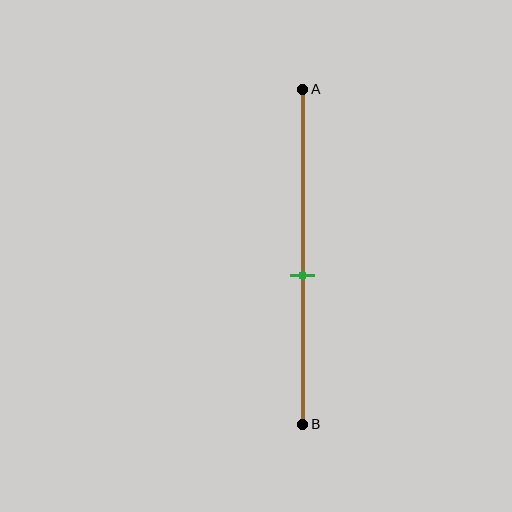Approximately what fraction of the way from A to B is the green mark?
The green mark is approximately 55% of the way from A to B.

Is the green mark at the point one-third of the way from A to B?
No, the mark is at about 55% from A, not at the 33% one-third point.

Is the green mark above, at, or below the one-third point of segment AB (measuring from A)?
The green mark is below the one-third point of segment AB.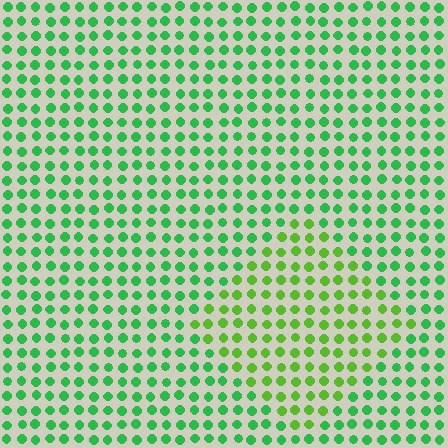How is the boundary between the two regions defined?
The boundary is defined purely by a slight shift in hue (about 33 degrees). Spacing, size, and orientation are identical on both sides.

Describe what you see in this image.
The image is filled with small green elements in a uniform arrangement. A diamond-shaped region is visible where the elements are tinted to a slightly different hue, forming a subtle color boundary.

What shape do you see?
I see a diamond.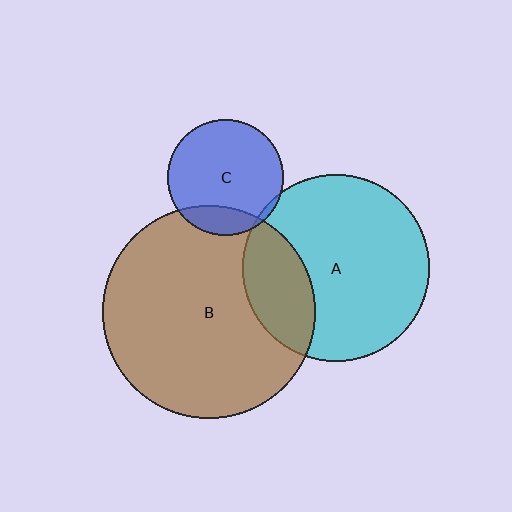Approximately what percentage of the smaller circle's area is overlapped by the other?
Approximately 15%.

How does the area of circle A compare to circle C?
Approximately 2.6 times.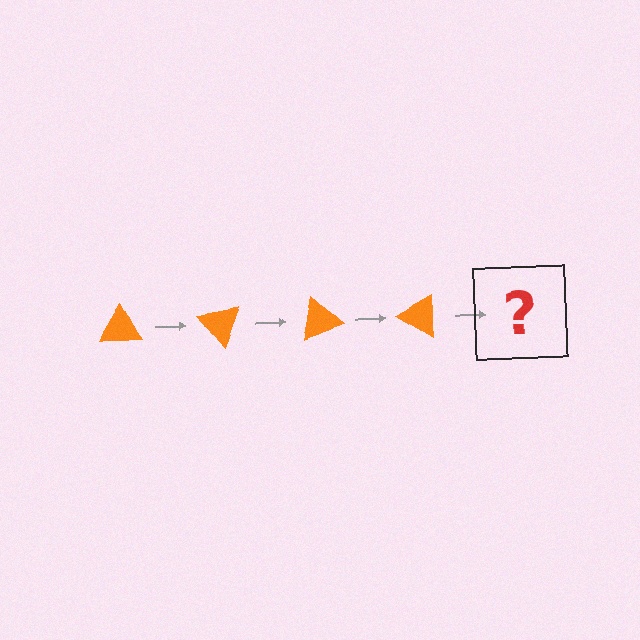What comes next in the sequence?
The next element should be an orange triangle rotated 200 degrees.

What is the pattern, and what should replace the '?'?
The pattern is that the triangle rotates 50 degrees each step. The '?' should be an orange triangle rotated 200 degrees.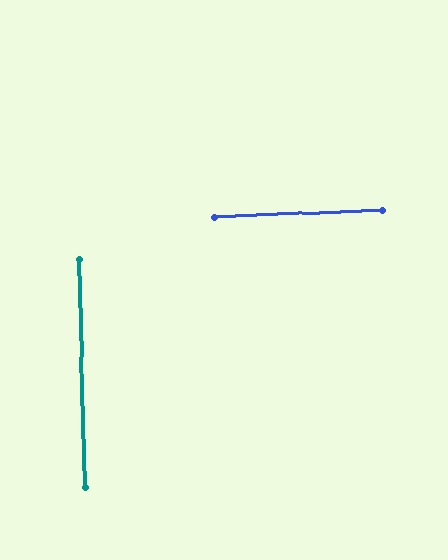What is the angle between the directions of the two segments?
Approximately 89 degrees.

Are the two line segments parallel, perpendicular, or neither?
Perpendicular — they meet at approximately 89°.